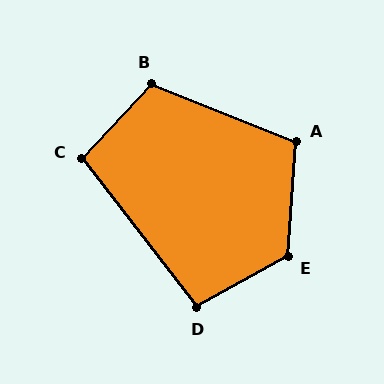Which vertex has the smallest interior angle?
D, at approximately 99 degrees.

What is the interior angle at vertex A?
Approximately 108 degrees (obtuse).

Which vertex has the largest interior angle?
E, at approximately 123 degrees.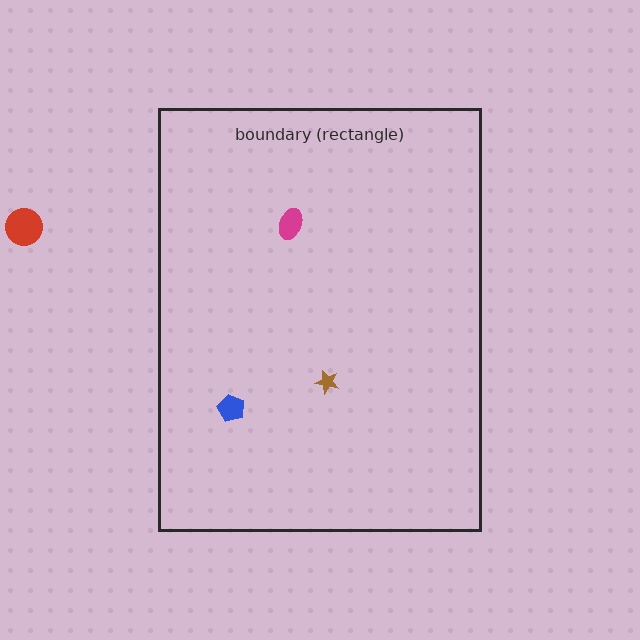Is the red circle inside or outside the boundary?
Outside.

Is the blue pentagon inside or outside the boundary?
Inside.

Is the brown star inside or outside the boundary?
Inside.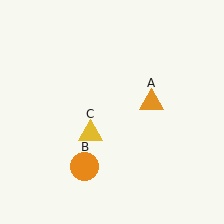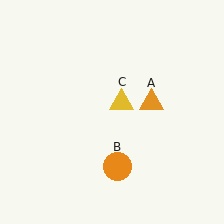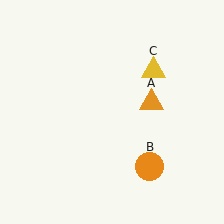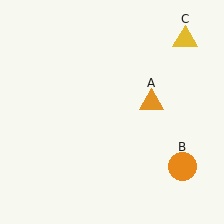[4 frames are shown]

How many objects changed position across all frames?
2 objects changed position: orange circle (object B), yellow triangle (object C).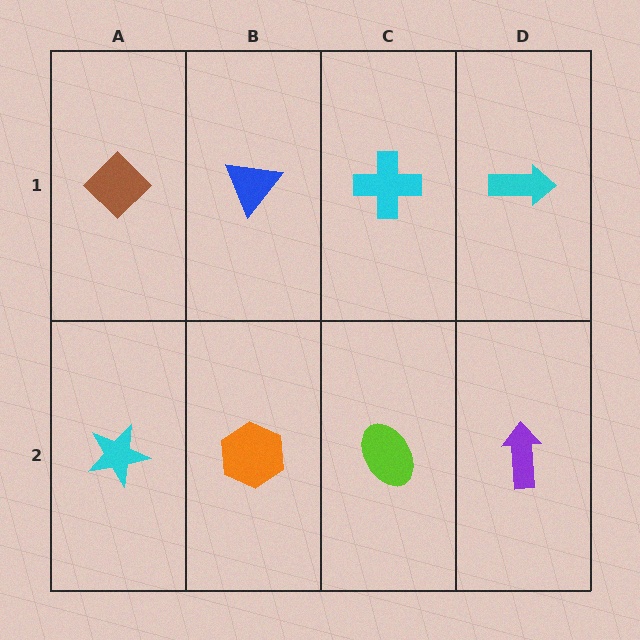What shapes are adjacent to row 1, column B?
An orange hexagon (row 2, column B), a brown diamond (row 1, column A), a cyan cross (row 1, column C).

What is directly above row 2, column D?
A cyan arrow.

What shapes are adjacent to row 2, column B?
A blue triangle (row 1, column B), a cyan star (row 2, column A), a lime ellipse (row 2, column C).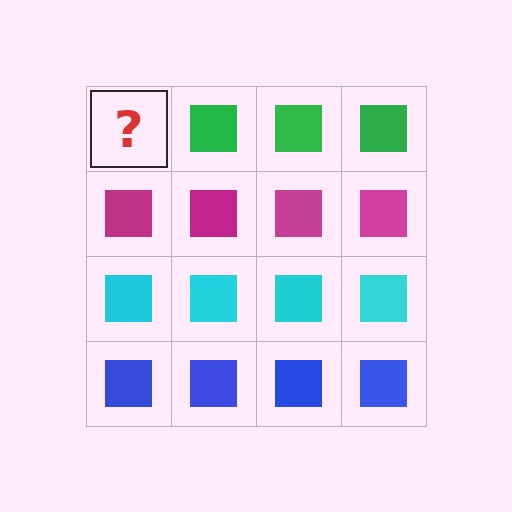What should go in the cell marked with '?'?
The missing cell should contain a green square.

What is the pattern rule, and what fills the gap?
The rule is that each row has a consistent color. The gap should be filled with a green square.